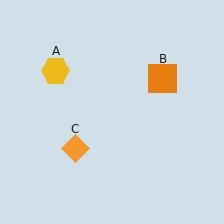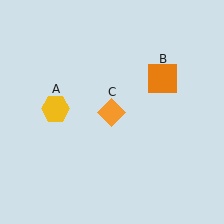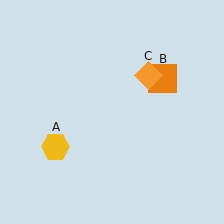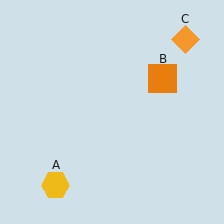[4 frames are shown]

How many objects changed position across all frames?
2 objects changed position: yellow hexagon (object A), orange diamond (object C).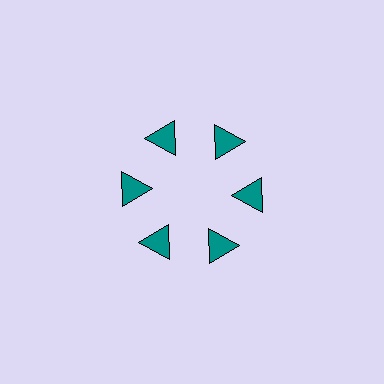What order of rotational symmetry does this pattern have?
This pattern has 6-fold rotational symmetry.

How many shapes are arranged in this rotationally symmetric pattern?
There are 6 shapes, arranged in 6 groups of 1.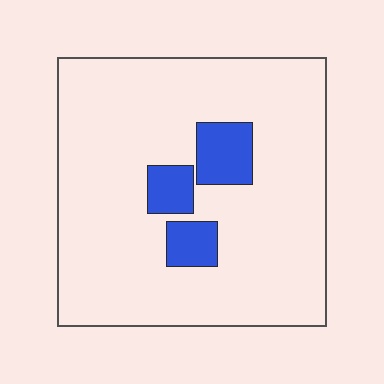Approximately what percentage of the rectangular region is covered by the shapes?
Approximately 10%.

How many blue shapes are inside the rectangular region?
3.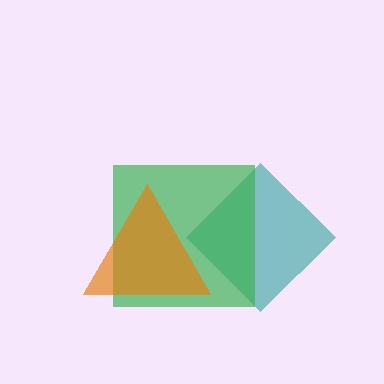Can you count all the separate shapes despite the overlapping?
Yes, there are 3 separate shapes.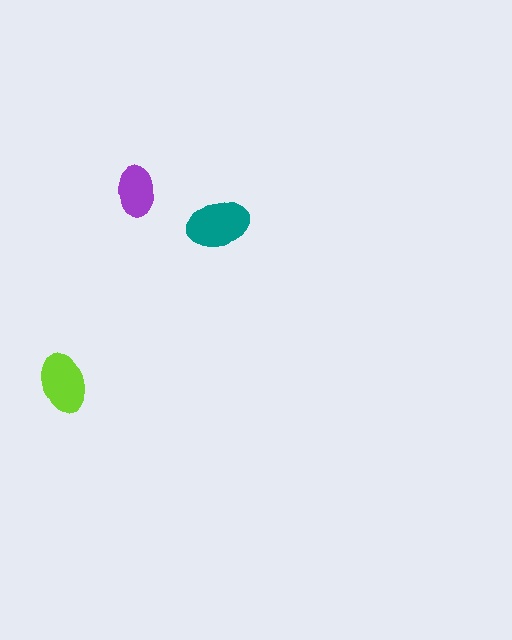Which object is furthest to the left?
The lime ellipse is leftmost.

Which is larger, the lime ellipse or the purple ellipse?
The lime one.